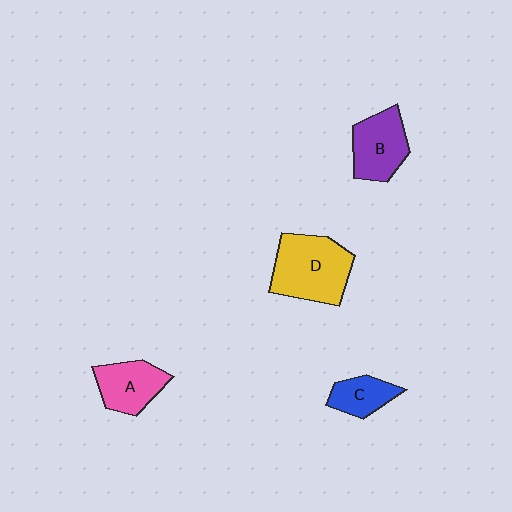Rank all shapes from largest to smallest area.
From largest to smallest: D (yellow), B (purple), A (pink), C (blue).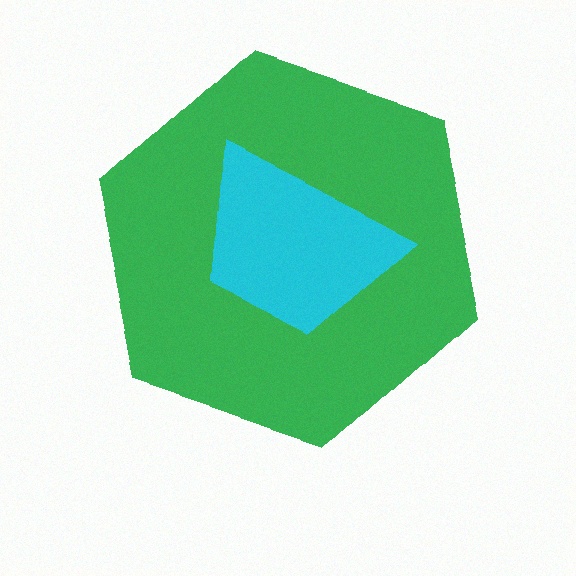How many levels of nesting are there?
2.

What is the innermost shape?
The cyan trapezoid.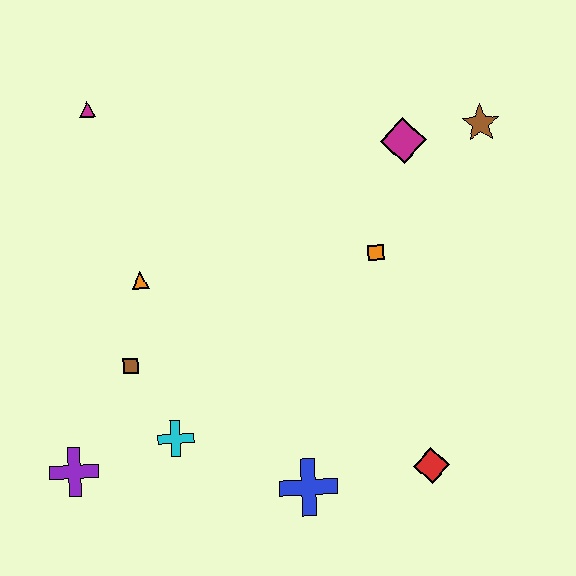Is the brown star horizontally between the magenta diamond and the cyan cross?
No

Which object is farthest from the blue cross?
The magenta triangle is farthest from the blue cross.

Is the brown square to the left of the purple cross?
No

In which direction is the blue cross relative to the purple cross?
The blue cross is to the right of the purple cross.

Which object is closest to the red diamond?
The blue cross is closest to the red diamond.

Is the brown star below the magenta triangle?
Yes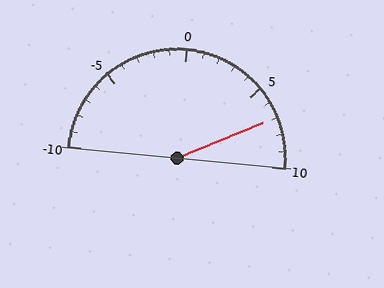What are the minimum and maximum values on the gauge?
The gauge ranges from -10 to 10.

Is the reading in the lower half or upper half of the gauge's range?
The reading is in the upper half of the range (-10 to 10).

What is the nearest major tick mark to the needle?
The nearest major tick mark is 5.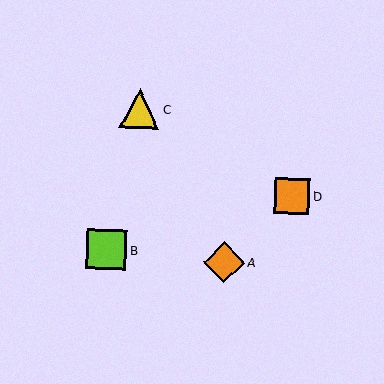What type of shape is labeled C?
Shape C is a yellow triangle.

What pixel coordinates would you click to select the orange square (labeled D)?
Click at (292, 196) to select the orange square D.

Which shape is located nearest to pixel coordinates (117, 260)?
The lime square (labeled B) at (107, 249) is nearest to that location.